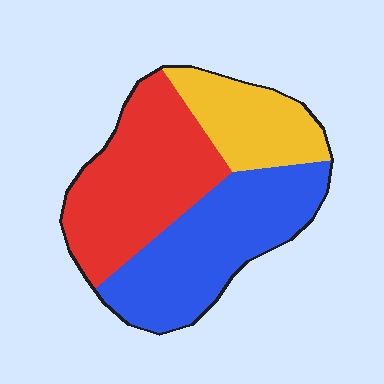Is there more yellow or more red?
Red.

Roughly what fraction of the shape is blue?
Blue takes up between a quarter and a half of the shape.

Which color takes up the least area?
Yellow, at roughly 20%.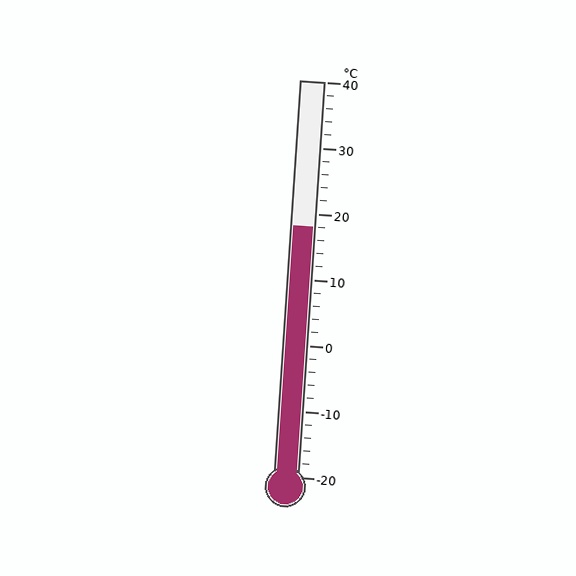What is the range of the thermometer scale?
The thermometer scale ranges from -20°C to 40°C.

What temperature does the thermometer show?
The thermometer shows approximately 18°C.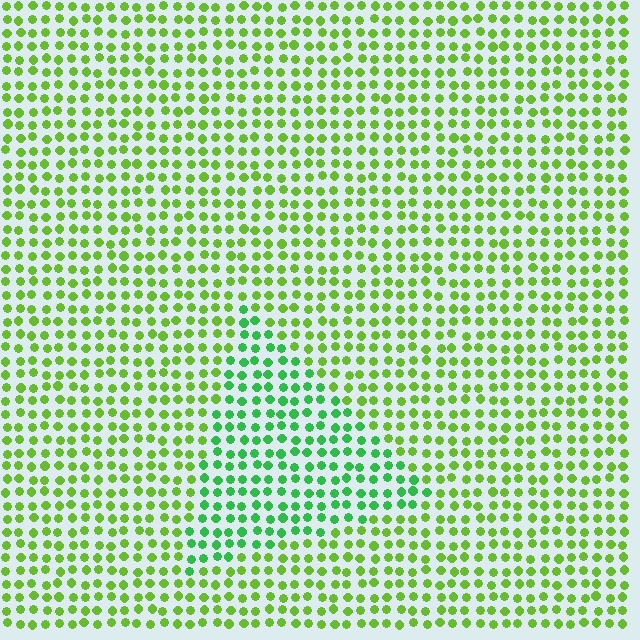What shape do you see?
I see a triangle.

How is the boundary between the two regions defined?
The boundary is defined purely by a slight shift in hue (about 36 degrees). Spacing, size, and orientation are identical on both sides.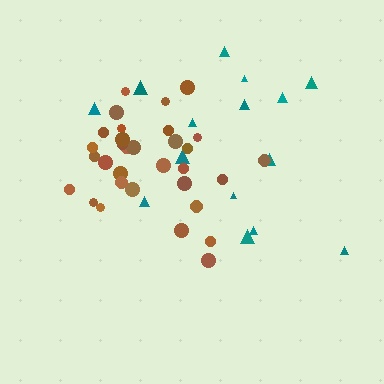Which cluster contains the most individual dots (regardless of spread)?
Brown (32).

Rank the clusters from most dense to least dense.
brown, teal.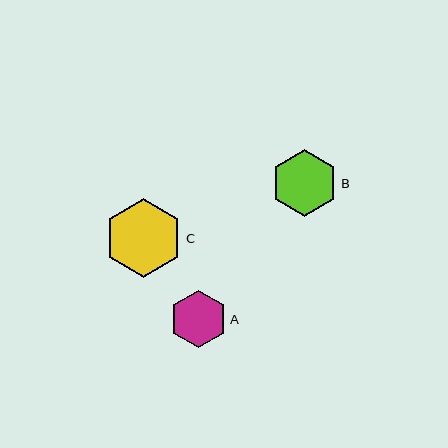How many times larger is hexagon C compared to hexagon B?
Hexagon C is approximately 1.2 times the size of hexagon B.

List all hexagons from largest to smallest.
From largest to smallest: C, B, A.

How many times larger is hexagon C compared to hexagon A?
Hexagon C is approximately 1.4 times the size of hexagon A.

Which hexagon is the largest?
Hexagon C is the largest with a size of approximately 78 pixels.